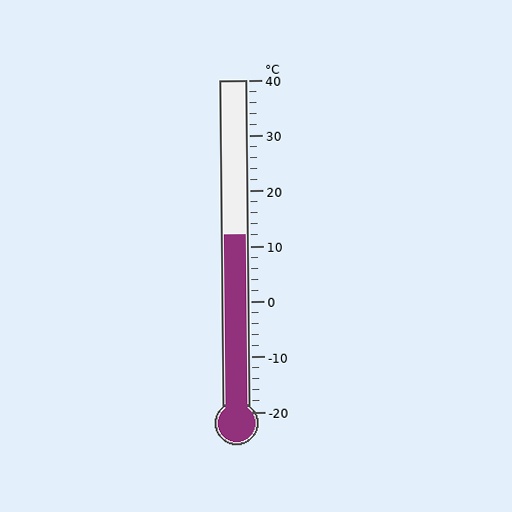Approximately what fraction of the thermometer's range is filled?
The thermometer is filled to approximately 55% of its range.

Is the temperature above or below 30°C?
The temperature is below 30°C.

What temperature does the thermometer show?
The thermometer shows approximately 12°C.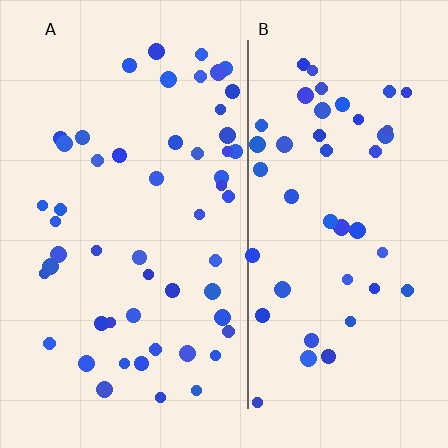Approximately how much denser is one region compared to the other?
Approximately 1.2× — region A over region B.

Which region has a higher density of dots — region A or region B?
A (the left).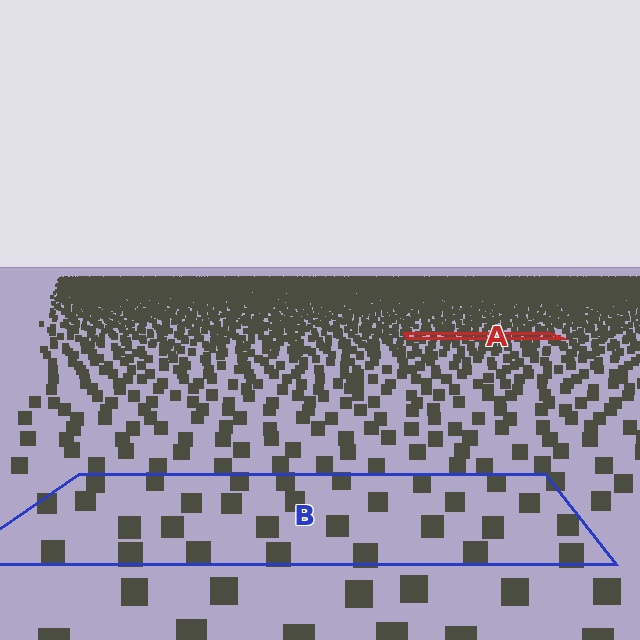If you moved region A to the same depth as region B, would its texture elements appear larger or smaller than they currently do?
They would appear larger. At a closer depth, the same texture elements are projected at a bigger on-screen size.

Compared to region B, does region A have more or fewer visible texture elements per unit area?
Region A has more texture elements per unit area — they are packed more densely because it is farther away.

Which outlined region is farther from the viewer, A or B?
Region A is farther from the viewer — the texture elements inside it appear smaller and more densely packed.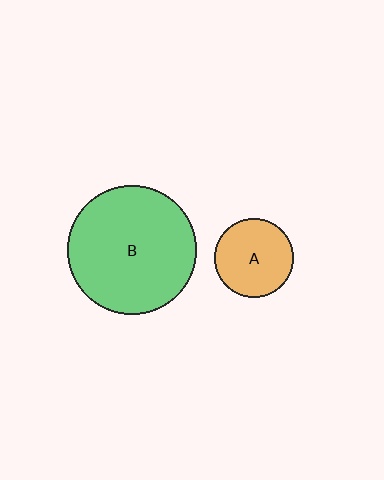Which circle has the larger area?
Circle B (green).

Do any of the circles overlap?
No, none of the circles overlap.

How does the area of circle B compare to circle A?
Approximately 2.7 times.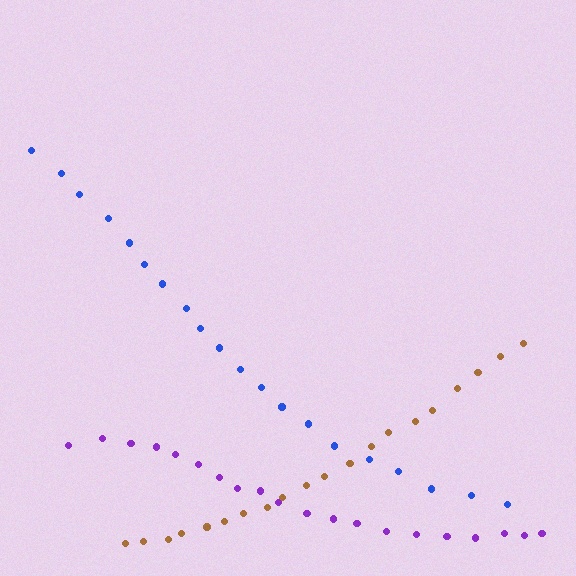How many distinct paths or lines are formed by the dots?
There are 3 distinct paths.